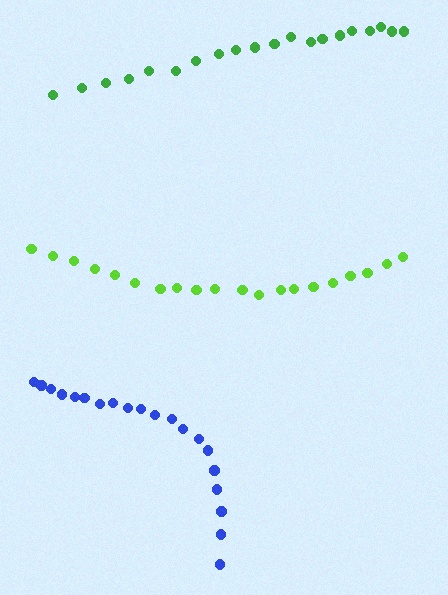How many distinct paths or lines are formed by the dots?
There are 3 distinct paths.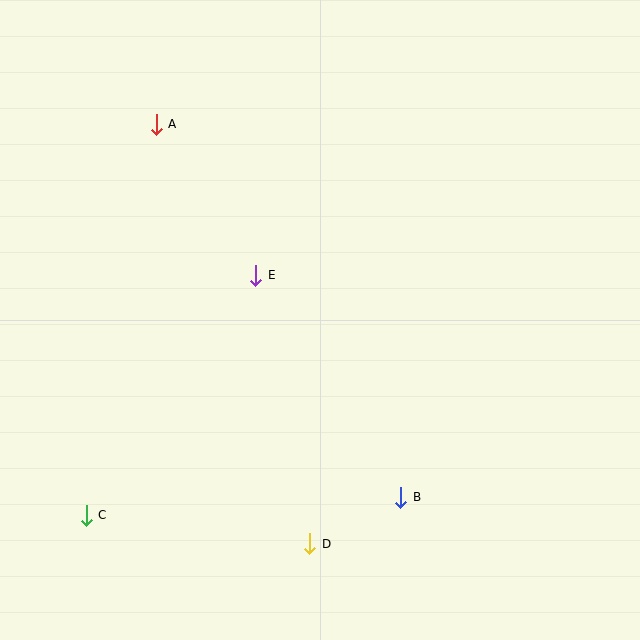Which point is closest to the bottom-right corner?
Point B is closest to the bottom-right corner.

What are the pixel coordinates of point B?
Point B is at (401, 497).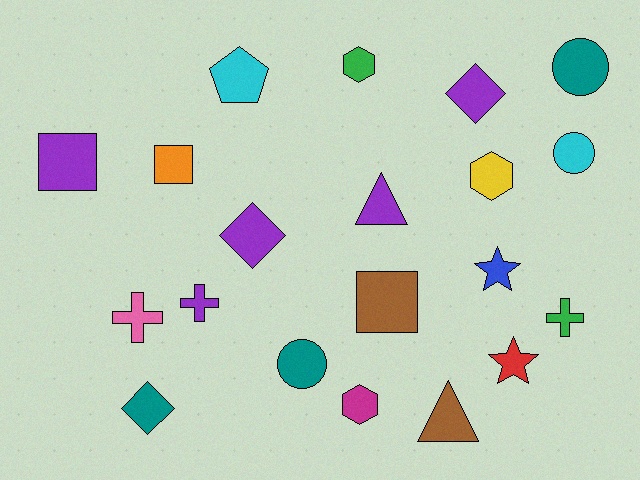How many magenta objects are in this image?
There is 1 magenta object.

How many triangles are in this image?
There are 2 triangles.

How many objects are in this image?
There are 20 objects.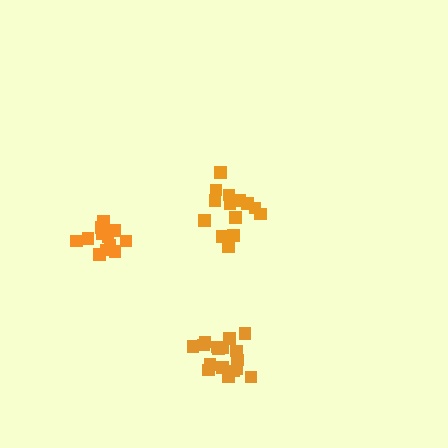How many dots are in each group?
Group 1: 12 dots, Group 2: 14 dots, Group 3: 17 dots (43 total).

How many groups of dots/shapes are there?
There are 3 groups.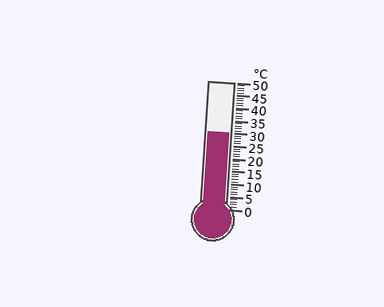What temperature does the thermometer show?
The thermometer shows approximately 30°C.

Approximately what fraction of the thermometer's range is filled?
The thermometer is filled to approximately 60% of its range.